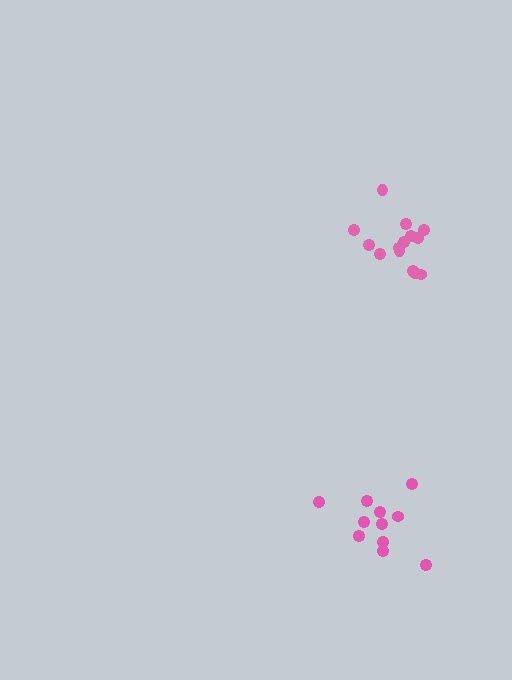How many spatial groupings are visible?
There are 2 spatial groupings.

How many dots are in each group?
Group 1: 11 dots, Group 2: 14 dots (25 total).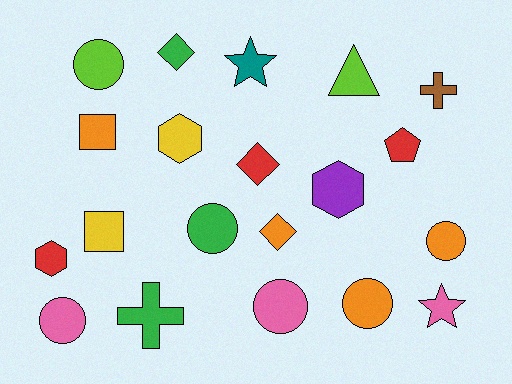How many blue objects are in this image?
There are no blue objects.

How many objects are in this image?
There are 20 objects.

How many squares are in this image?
There are 2 squares.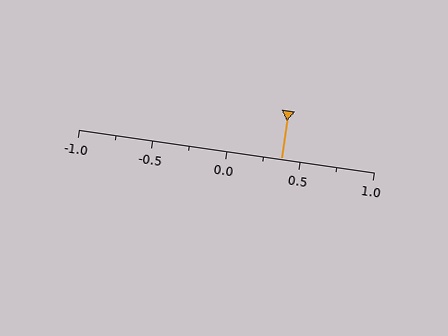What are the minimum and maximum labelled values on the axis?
The axis runs from -1.0 to 1.0.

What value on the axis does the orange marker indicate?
The marker indicates approximately 0.38.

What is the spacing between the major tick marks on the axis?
The major ticks are spaced 0.5 apart.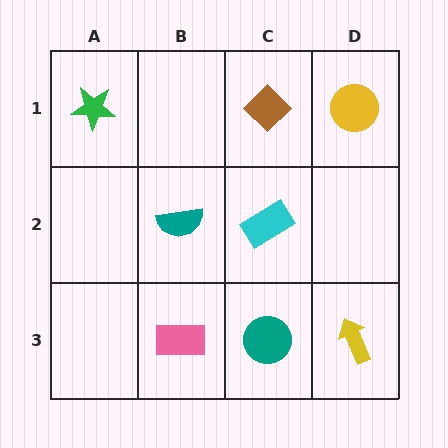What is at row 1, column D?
A yellow circle.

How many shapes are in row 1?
3 shapes.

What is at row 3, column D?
A yellow arrow.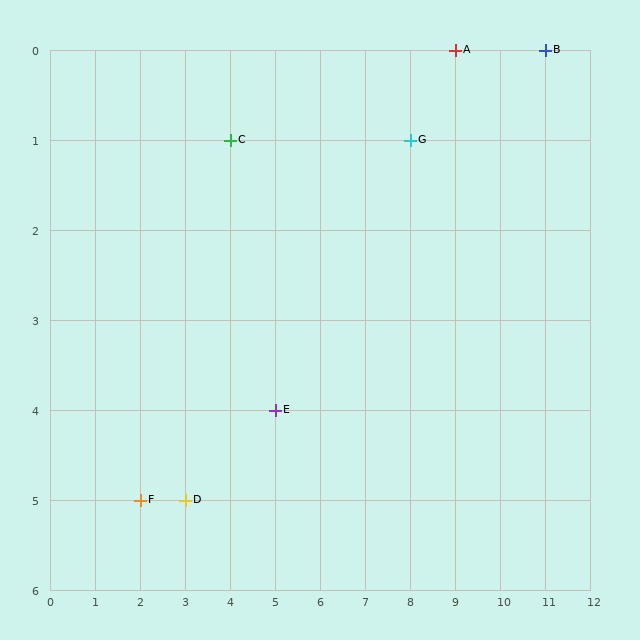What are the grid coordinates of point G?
Point G is at grid coordinates (8, 1).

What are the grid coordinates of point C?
Point C is at grid coordinates (4, 1).